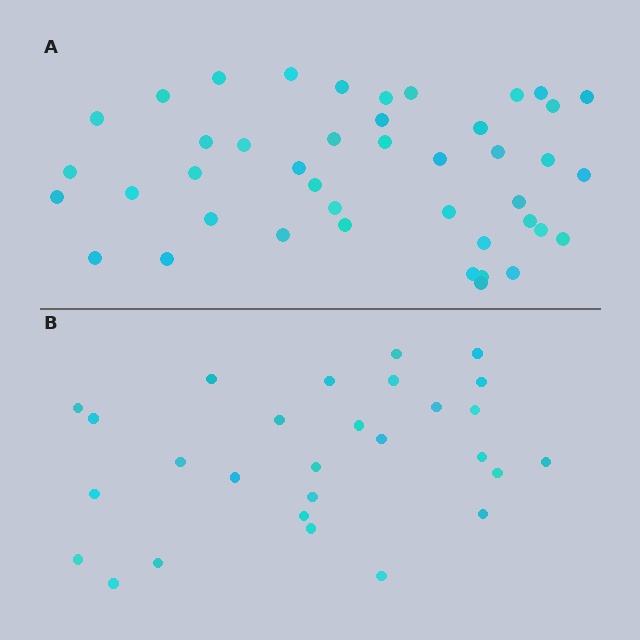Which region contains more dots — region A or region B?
Region A (the top region) has more dots.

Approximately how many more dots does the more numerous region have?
Region A has approximately 15 more dots than region B.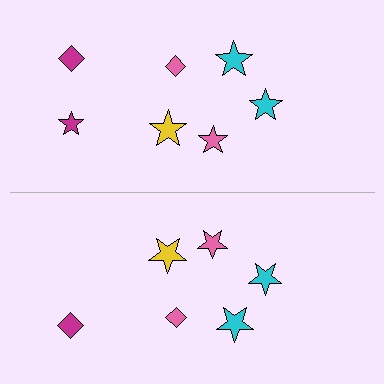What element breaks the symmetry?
A magenta star is missing from the bottom side.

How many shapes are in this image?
There are 13 shapes in this image.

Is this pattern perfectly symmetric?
No, the pattern is not perfectly symmetric. A magenta star is missing from the bottom side.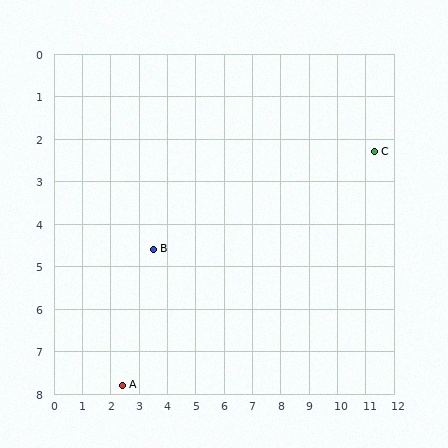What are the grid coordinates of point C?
Point C is at approximately (11.3, 2.3).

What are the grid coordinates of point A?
Point A is at approximately (2.4, 7.8).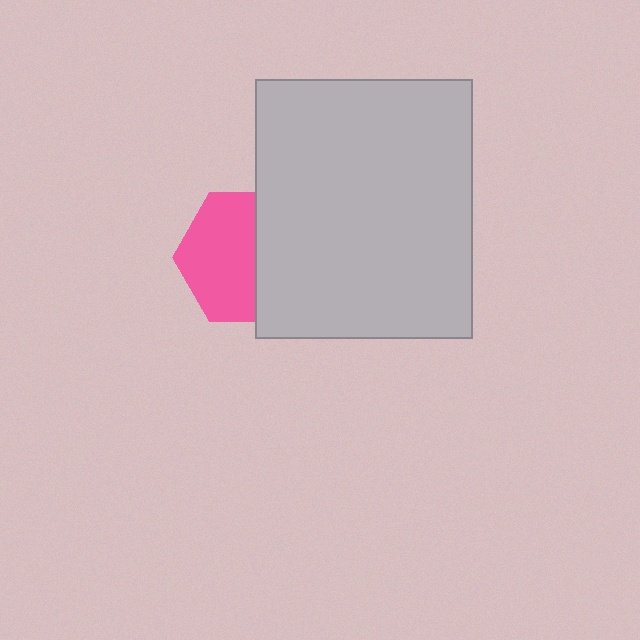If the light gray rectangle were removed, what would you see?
You would see the complete pink hexagon.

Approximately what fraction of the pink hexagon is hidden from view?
Roughly 42% of the pink hexagon is hidden behind the light gray rectangle.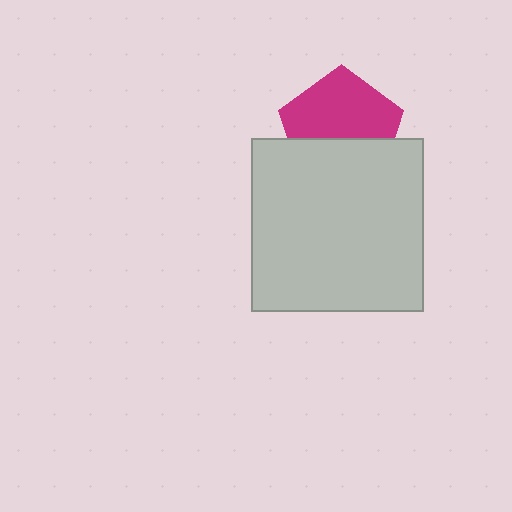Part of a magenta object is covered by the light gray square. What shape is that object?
It is a pentagon.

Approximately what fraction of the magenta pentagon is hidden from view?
Roughly 42% of the magenta pentagon is hidden behind the light gray square.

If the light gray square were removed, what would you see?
You would see the complete magenta pentagon.